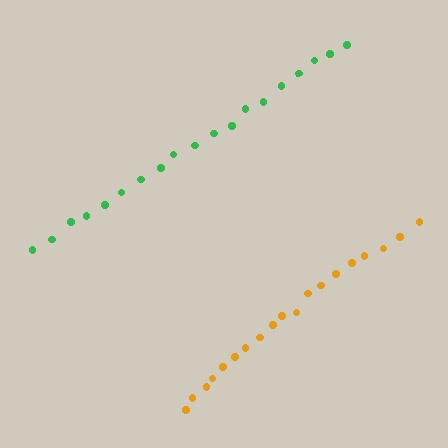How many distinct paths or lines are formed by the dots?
There are 2 distinct paths.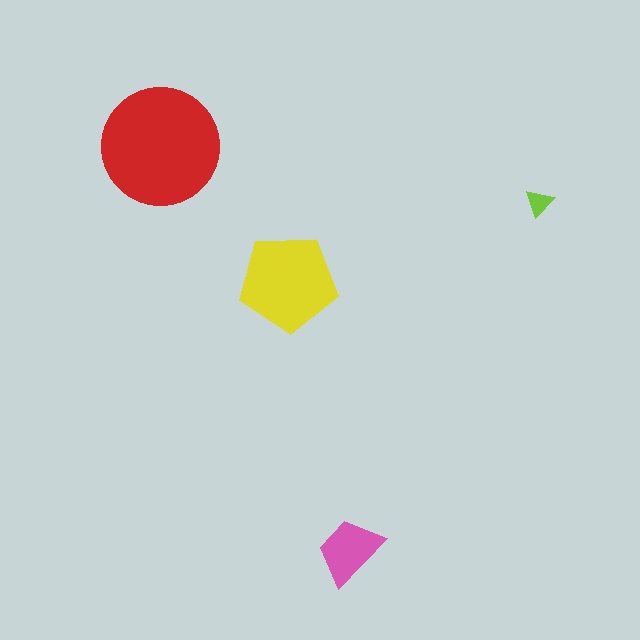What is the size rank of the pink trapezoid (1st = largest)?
3rd.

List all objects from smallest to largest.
The lime triangle, the pink trapezoid, the yellow pentagon, the red circle.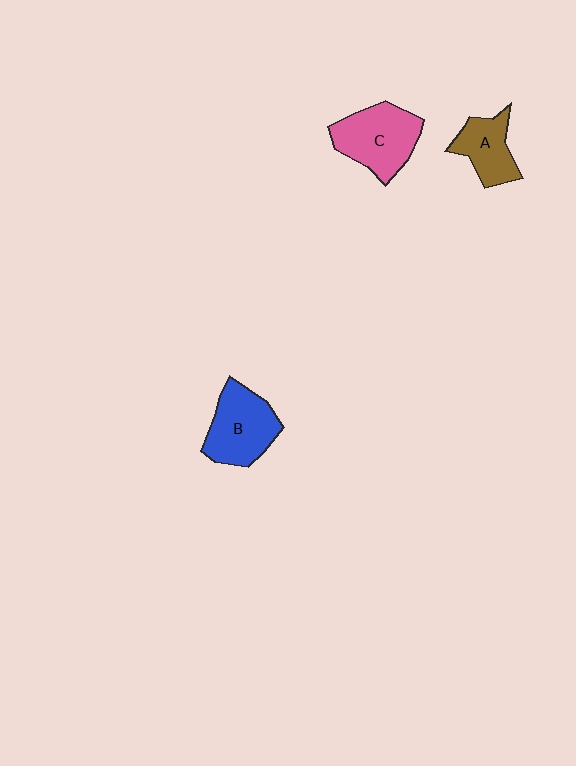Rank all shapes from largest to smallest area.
From largest to smallest: C (pink), B (blue), A (brown).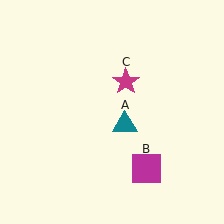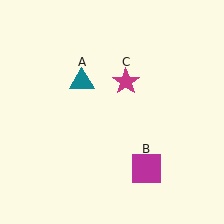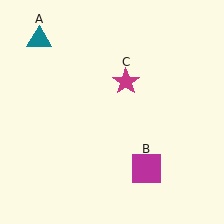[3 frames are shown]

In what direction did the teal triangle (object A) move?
The teal triangle (object A) moved up and to the left.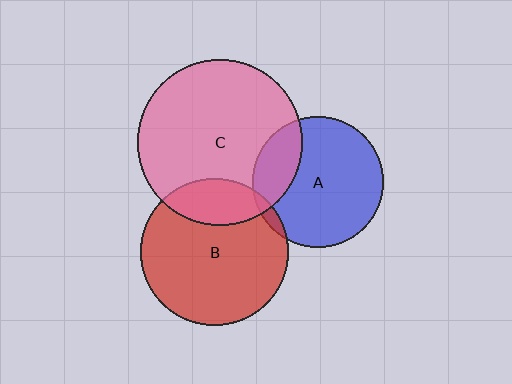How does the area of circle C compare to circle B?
Approximately 1.3 times.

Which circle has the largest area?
Circle C (pink).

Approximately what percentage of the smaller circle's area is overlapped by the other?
Approximately 20%.